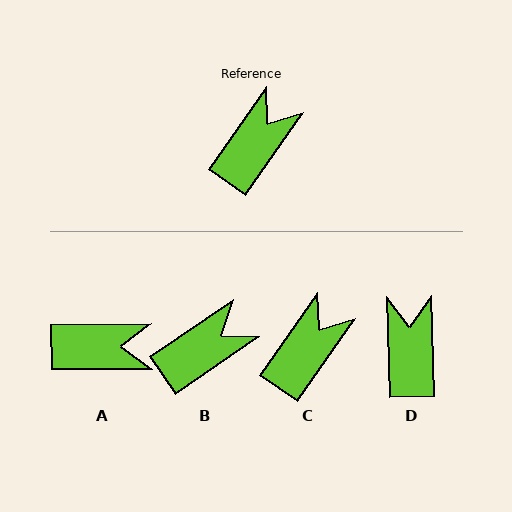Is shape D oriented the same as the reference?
No, it is off by about 36 degrees.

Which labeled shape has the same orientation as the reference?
C.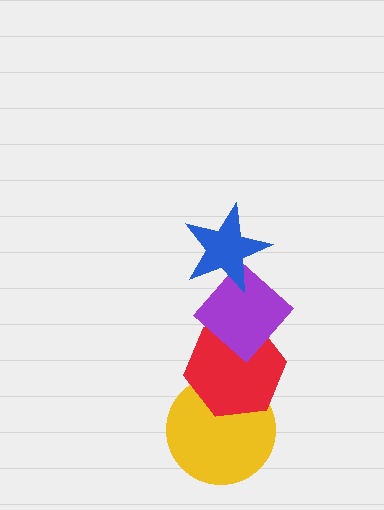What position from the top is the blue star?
The blue star is 1st from the top.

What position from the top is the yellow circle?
The yellow circle is 4th from the top.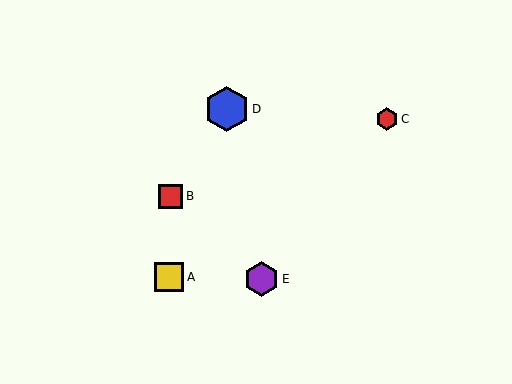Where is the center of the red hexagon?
The center of the red hexagon is at (387, 119).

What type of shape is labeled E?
Shape E is a purple hexagon.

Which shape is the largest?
The blue hexagon (labeled D) is the largest.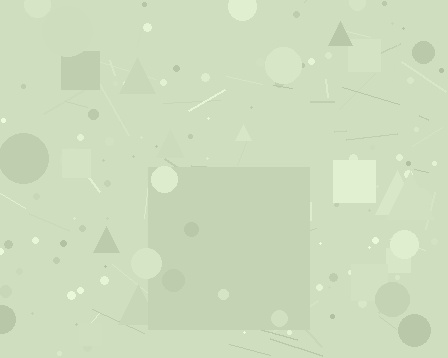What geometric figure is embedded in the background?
A square is embedded in the background.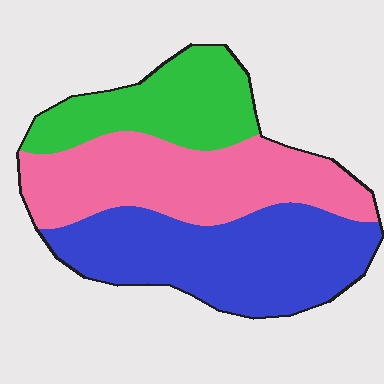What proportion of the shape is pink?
Pink takes up between a third and a half of the shape.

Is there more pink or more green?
Pink.